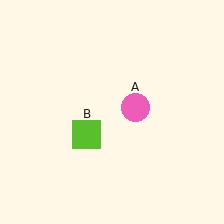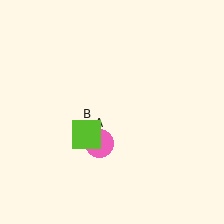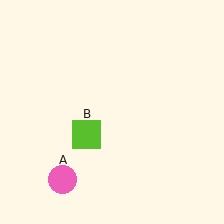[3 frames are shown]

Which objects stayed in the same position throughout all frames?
Lime square (object B) remained stationary.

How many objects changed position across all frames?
1 object changed position: pink circle (object A).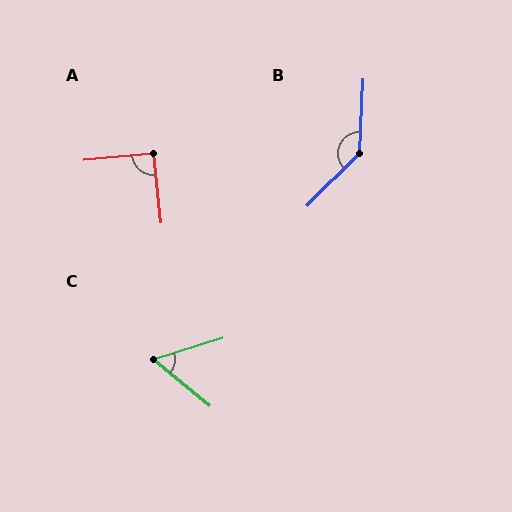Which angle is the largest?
B, at approximately 138 degrees.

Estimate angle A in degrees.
Approximately 91 degrees.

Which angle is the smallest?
C, at approximately 57 degrees.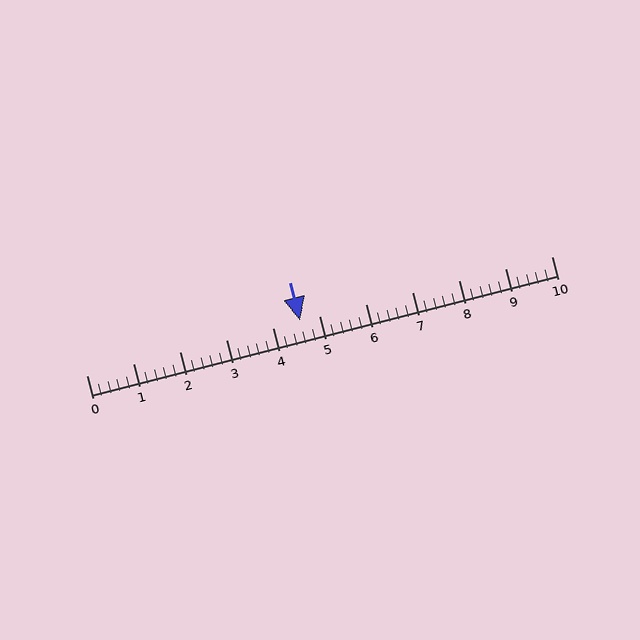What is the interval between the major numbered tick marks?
The major tick marks are spaced 1 units apart.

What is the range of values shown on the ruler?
The ruler shows values from 0 to 10.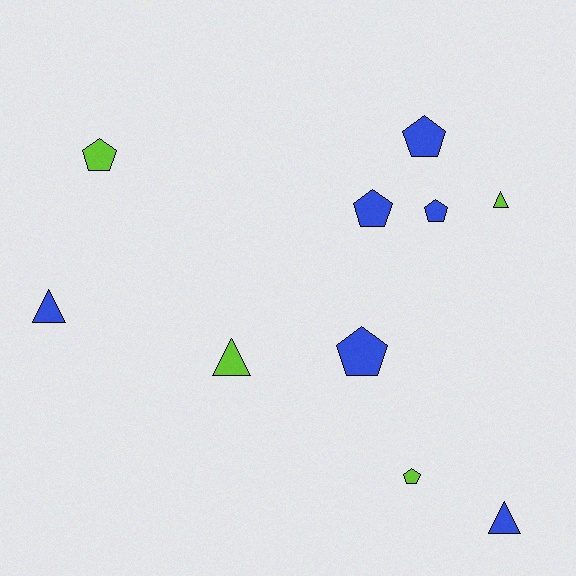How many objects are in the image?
There are 10 objects.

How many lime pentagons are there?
There are 2 lime pentagons.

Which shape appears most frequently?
Pentagon, with 6 objects.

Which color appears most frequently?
Blue, with 6 objects.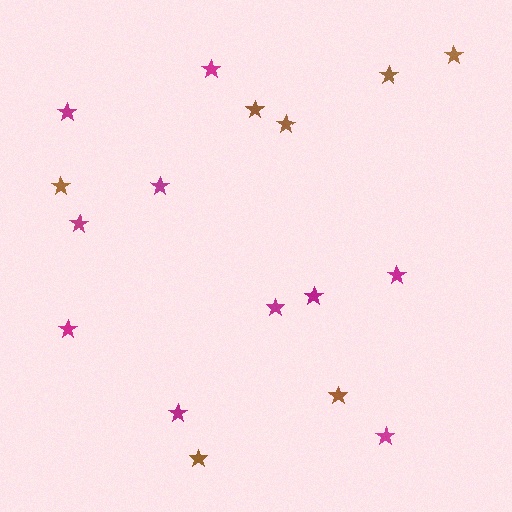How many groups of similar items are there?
There are 2 groups: one group of brown stars (7) and one group of magenta stars (10).